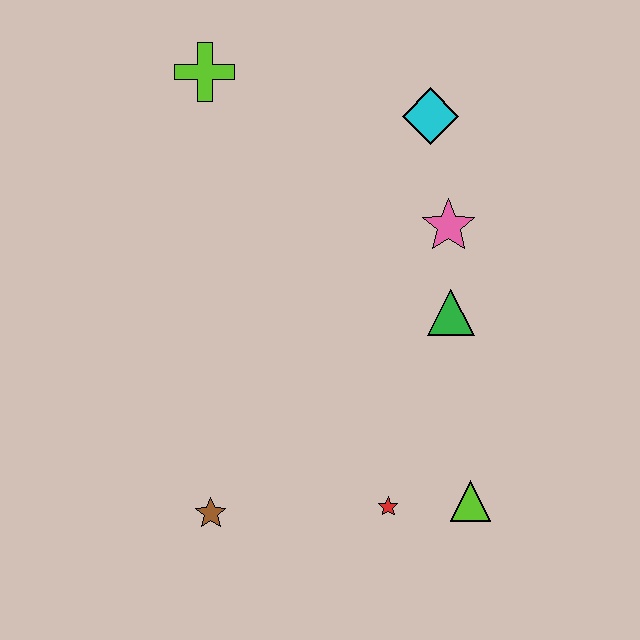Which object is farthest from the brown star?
The cyan diamond is farthest from the brown star.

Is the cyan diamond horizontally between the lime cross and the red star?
No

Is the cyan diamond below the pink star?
No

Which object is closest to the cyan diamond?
The pink star is closest to the cyan diamond.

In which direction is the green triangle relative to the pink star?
The green triangle is below the pink star.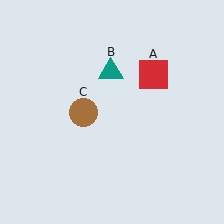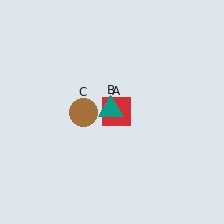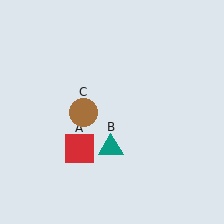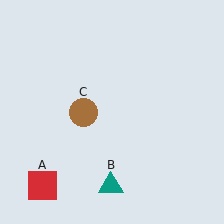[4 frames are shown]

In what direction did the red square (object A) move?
The red square (object A) moved down and to the left.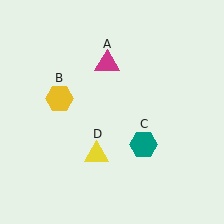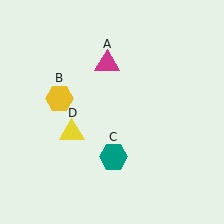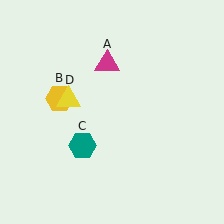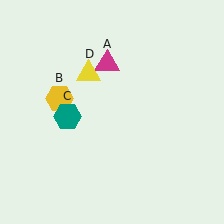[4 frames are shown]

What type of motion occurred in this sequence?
The teal hexagon (object C), yellow triangle (object D) rotated clockwise around the center of the scene.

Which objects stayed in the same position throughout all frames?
Magenta triangle (object A) and yellow hexagon (object B) remained stationary.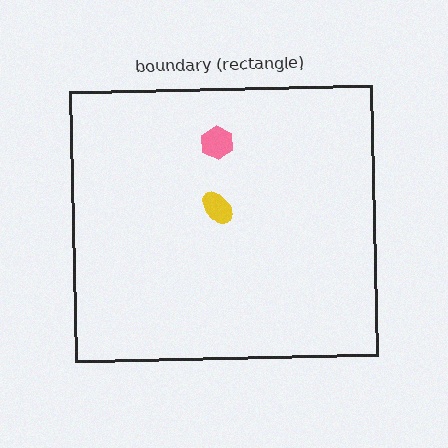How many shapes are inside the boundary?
2 inside, 0 outside.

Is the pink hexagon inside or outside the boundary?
Inside.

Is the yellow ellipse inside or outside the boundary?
Inside.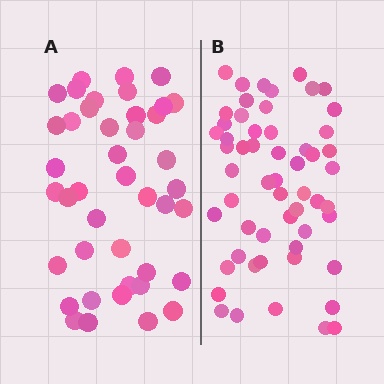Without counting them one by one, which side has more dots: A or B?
Region B (the right region) has more dots.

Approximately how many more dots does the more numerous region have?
Region B has approximately 15 more dots than region A.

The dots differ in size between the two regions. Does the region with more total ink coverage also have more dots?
No. Region A has more total ink coverage because its dots are larger, but region B actually contains more individual dots. Total area can be misleading — the number of items is what matters here.